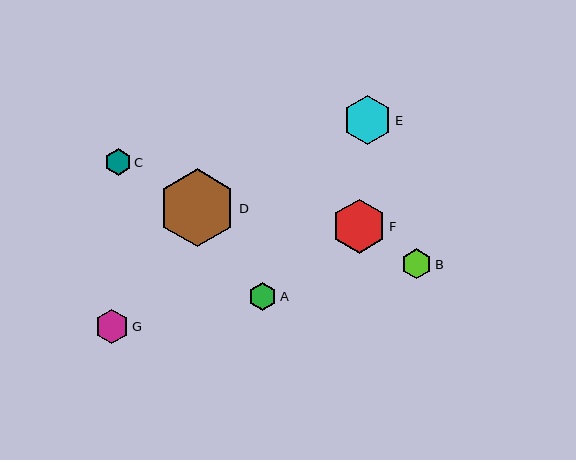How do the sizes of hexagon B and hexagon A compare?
Hexagon B and hexagon A are approximately the same size.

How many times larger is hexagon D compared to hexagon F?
Hexagon D is approximately 1.4 times the size of hexagon F.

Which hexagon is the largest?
Hexagon D is the largest with a size of approximately 78 pixels.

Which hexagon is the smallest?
Hexagon C is the smallest with a size of approximately 26 pixels.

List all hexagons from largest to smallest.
From largest to smallest: D, F, E, G, B, A, C.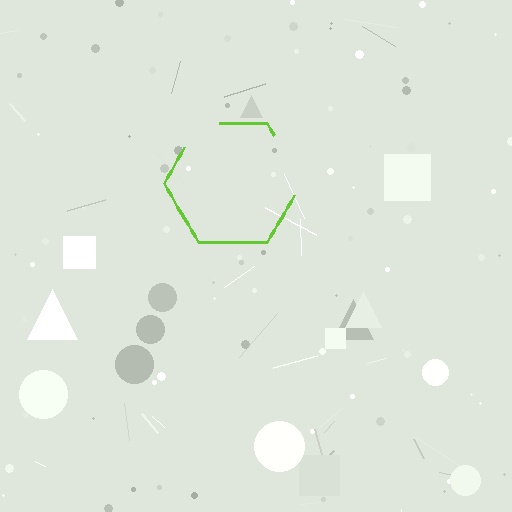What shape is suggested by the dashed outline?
The dashed outline suggests a hexagon.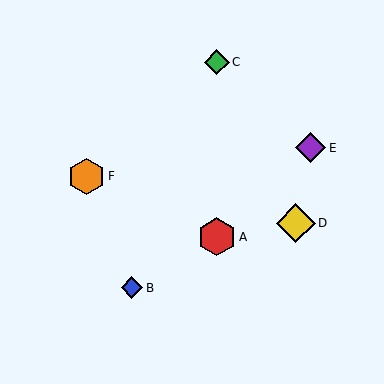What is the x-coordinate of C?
Object C is at x≈217.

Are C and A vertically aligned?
Yes, both are at x≈217.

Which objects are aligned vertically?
Objects A, C are aligned vertically.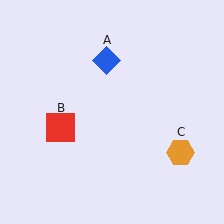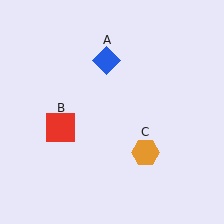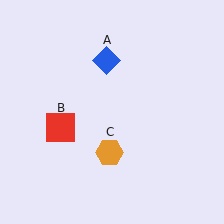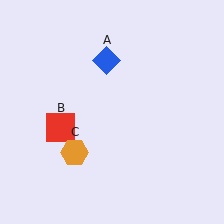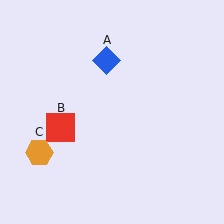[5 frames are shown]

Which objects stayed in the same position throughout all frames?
Blue diamond (object A) and red square (object B) remained stationary.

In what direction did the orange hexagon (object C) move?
The orange hexagon (object C) moved left.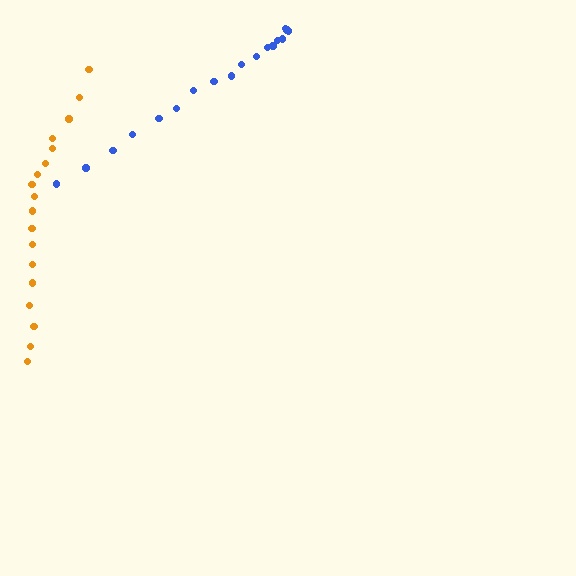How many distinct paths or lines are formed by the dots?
There are 2 distinct paths.